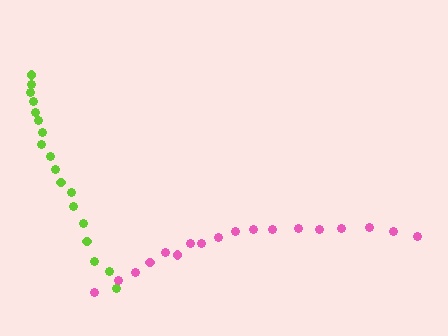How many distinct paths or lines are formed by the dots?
There are 2 distinct paths.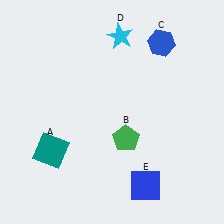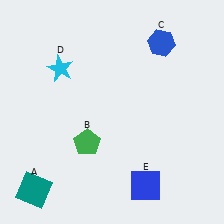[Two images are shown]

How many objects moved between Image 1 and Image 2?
3 objects moved between the two images.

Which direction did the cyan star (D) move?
The cyan star (D) moved left.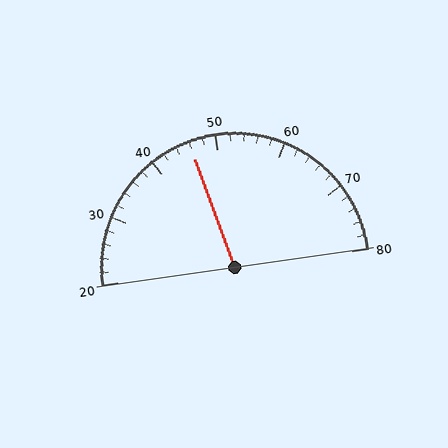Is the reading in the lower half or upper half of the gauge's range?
The reading is in the lower half of the range (20 to 80).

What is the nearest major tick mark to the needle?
The nearest major tick mark is 50.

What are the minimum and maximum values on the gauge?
The gauge ranges from 20 to 80.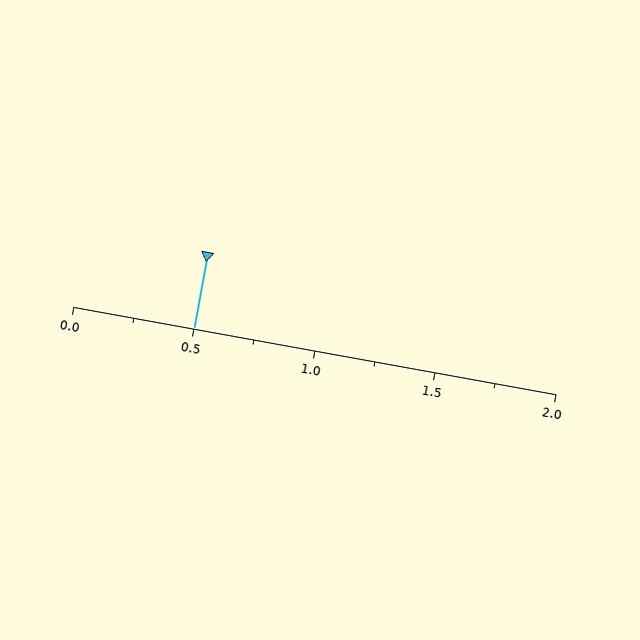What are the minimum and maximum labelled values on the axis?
The axis runs from 0.0 to 2.0.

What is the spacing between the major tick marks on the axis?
The major ticks are spaced 0.5 apart.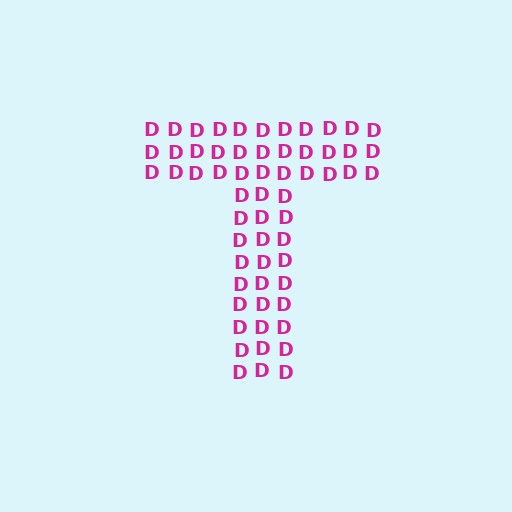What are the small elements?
The small elements are letter D's.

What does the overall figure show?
The overall figure shows the letter T.